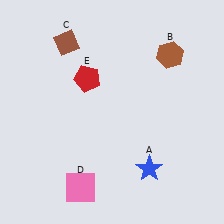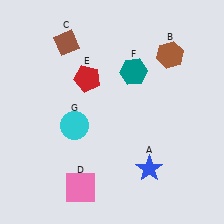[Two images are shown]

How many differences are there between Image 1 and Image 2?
There are 2 differences between the two images.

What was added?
A teal hexagon (F), a cyan circle (G) were added in Image 2.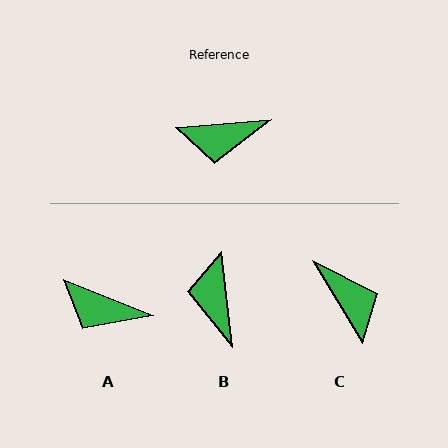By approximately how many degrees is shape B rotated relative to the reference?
Approximately 88 degrees clockwise.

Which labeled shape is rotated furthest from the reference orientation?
C, about 117 degrees away.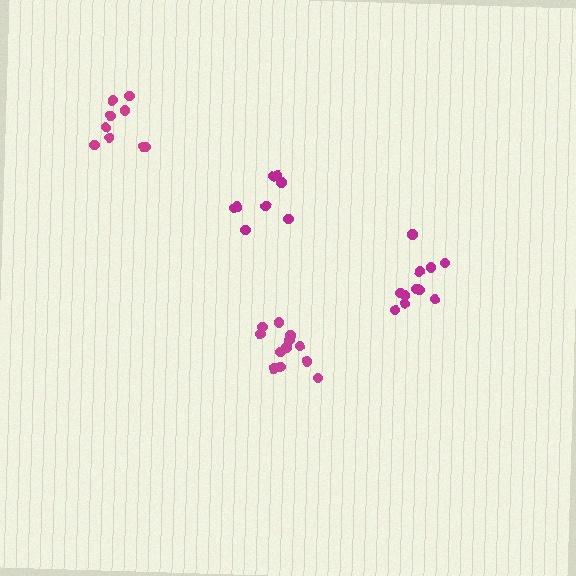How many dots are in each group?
Group 1: 9 dots, Group 2: 12 dots, Group 3: 12 dots, Group 4: 8 dots (41 total).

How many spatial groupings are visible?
There are 4 spatial groupings.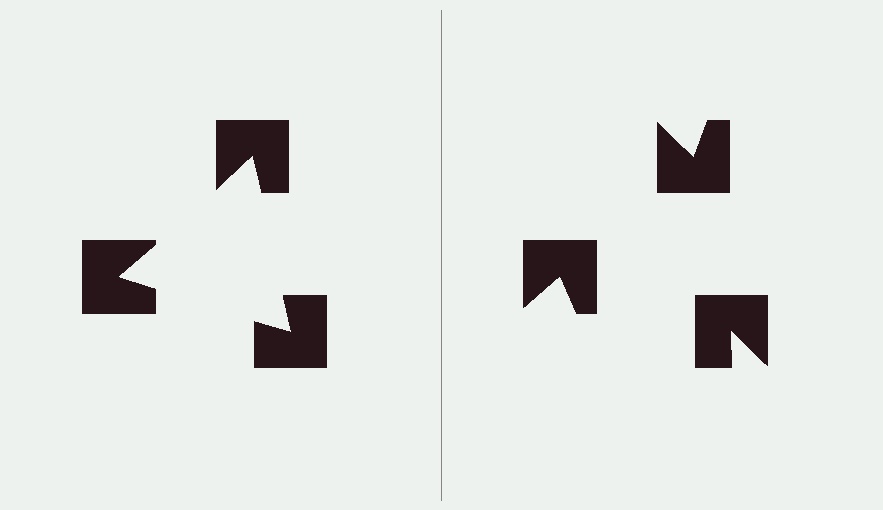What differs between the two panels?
The notched squares are positioned identically on both sides; only the wedge orientations differ. On the left they align to a triangle; on the right they are misaligned.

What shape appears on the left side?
An illusory triangle.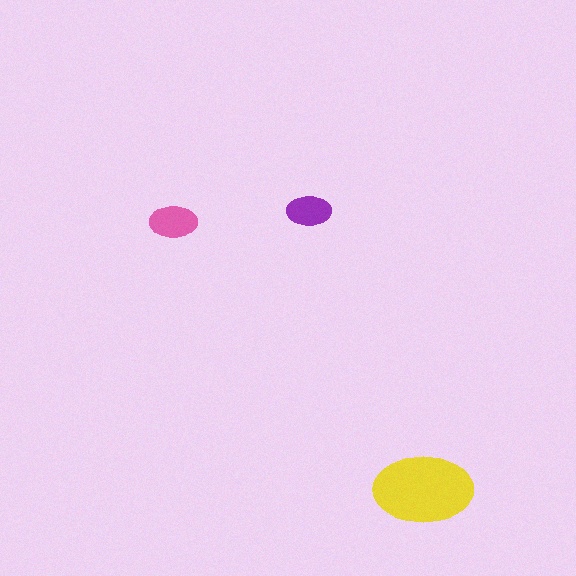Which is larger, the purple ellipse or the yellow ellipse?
The yellow one.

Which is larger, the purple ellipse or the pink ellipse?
The pink one.